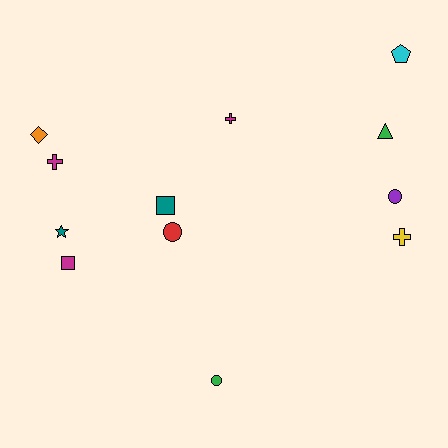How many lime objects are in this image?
There are no lime objects.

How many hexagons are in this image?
There are no hexagons.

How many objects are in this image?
There are 12 objects.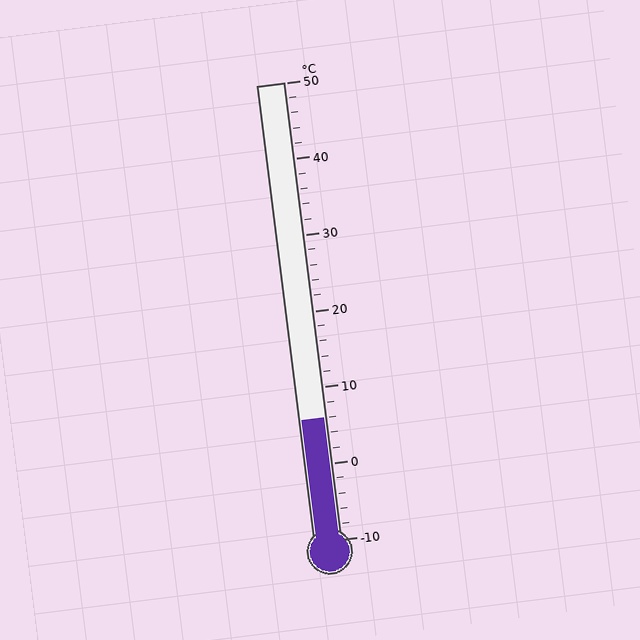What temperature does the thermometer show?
The thermometer shows approximately 6°C.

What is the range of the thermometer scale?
The thermometer scale ranges from -10°C to 50°C.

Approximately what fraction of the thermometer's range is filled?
The thermometer is filled to approximately 25% of its range.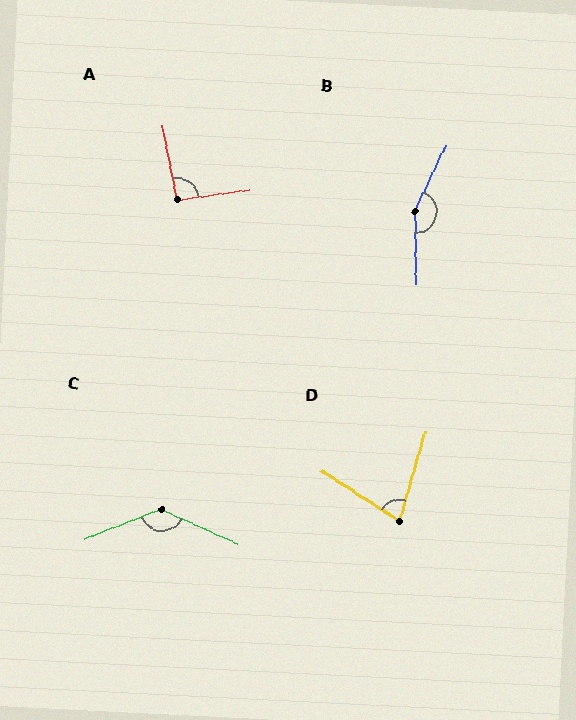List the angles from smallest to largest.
D (73°), A (93°), C (134°), B (154°).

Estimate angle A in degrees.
Approximately 93 degrees.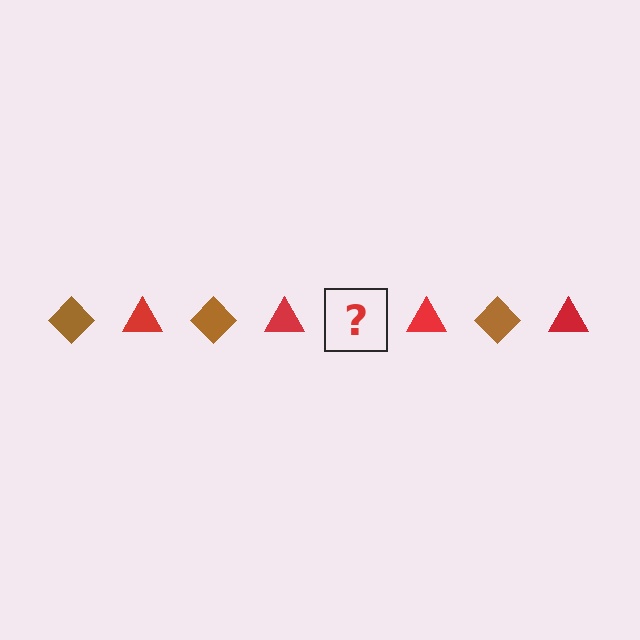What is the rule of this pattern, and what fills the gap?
The rule is that the pattern alternates between brown diamond and red triangle. The gap should be filled with a brown diamond.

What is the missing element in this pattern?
The missing element is a brown diamond.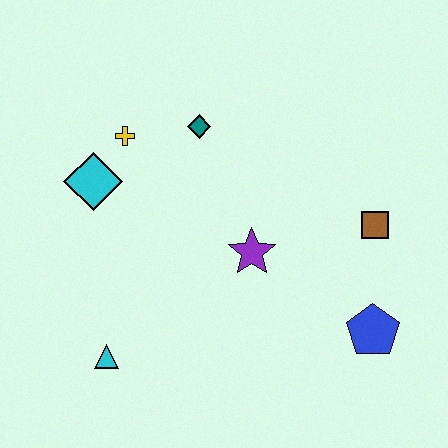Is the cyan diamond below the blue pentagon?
No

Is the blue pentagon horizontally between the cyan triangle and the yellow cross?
No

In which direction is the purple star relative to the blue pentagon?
The purple star is to the left of the blue pentagon.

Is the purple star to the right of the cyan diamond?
Yes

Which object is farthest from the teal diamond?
The blue pentagon is farthest from the teal diamond.